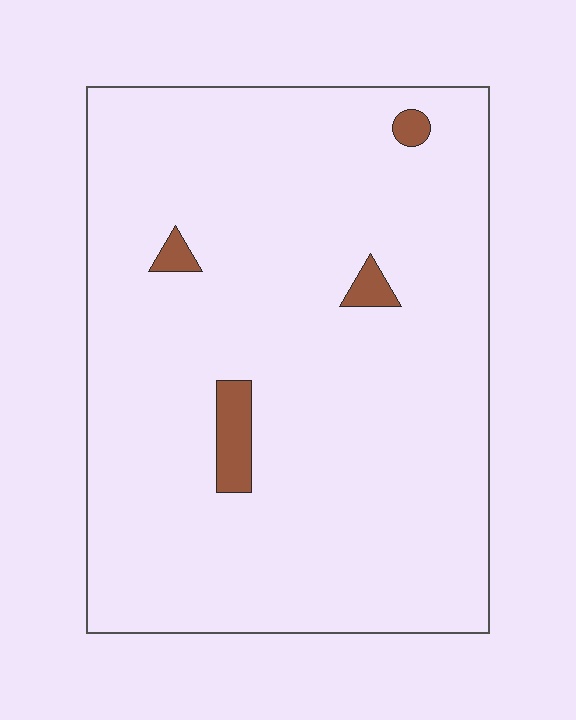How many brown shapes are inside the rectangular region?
4.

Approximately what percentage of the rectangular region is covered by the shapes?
Approximately 5%.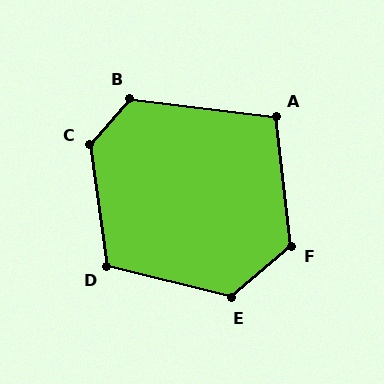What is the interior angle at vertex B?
Approximately 123 degrees (obtuse).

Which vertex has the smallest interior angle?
A, at approximately 104 degrees.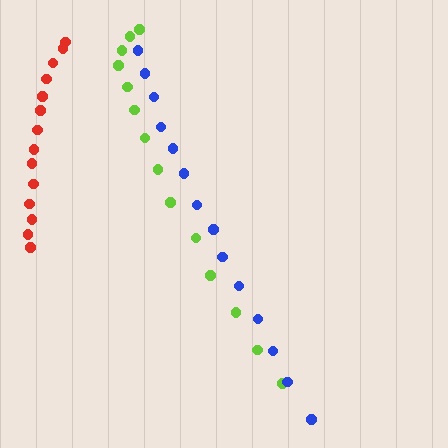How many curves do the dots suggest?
There are 3 distinct paths.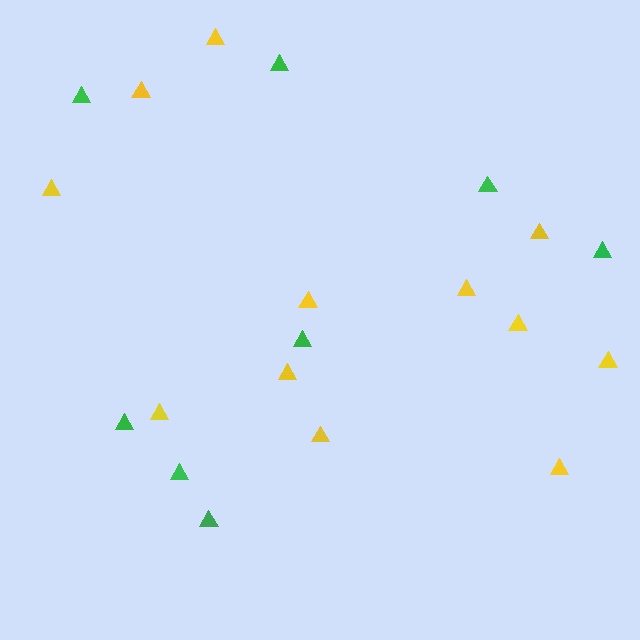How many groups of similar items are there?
There are 2 groups: one group of yellow triangles (12) and one group of green triangles (8).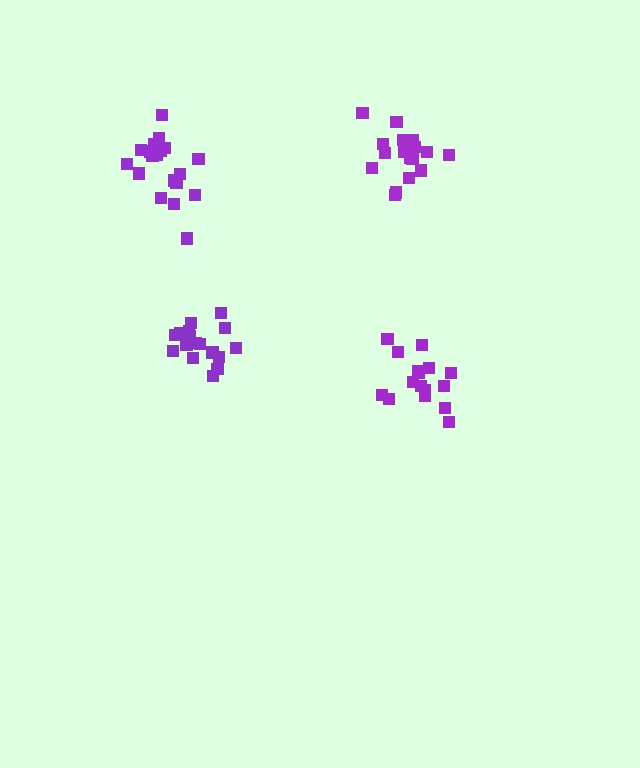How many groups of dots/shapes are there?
There are 4 groups.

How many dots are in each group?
Group 1: 17 dots, Group 2: 19 dots, Group 3: 17 dots, Group 4: 16 dots (69 total).